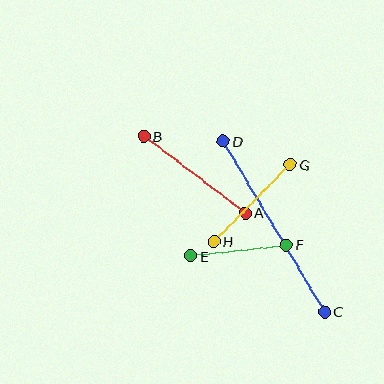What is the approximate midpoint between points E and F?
The midpoint is at approximately (238, 251) pixels.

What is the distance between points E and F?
The distance is approximately 96 pixels.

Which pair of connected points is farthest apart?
Points C and D are farthest apart.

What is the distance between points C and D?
The distance is approximately 198 pixels.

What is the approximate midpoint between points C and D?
The midpoint is at approximately (274, 226) pixels.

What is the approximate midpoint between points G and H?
The midpoint is at approximately (252, 203) pixels.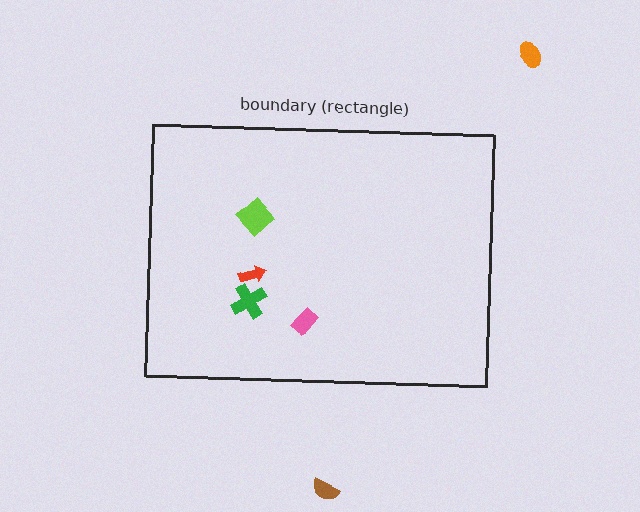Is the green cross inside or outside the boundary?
Inside.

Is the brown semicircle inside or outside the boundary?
Outside.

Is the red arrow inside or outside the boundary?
Inside.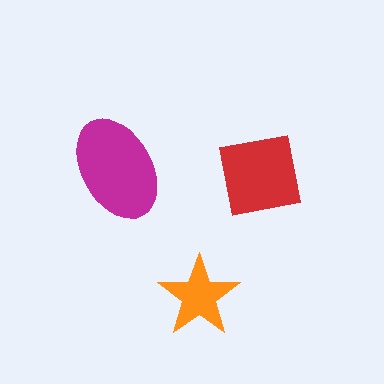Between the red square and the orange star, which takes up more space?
The red square.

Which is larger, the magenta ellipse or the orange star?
The magenta ellipse.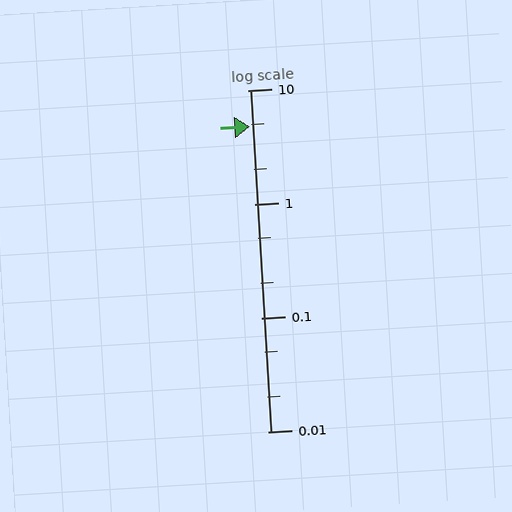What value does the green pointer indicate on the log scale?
The pointer indicates approximately 4.8.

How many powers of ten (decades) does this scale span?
The scale spans 3 decades, from 0.01 to 10.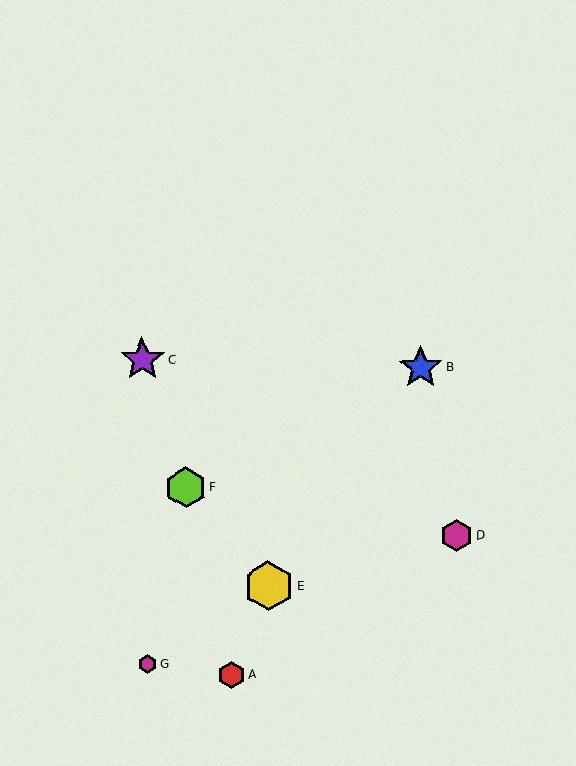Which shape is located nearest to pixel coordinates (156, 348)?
The purple star (labeled C) at (142, 359) is nearest to that location.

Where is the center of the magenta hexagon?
The center of the magenta hexagon is at (457, 535).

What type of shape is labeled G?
Shape G is a magenta hexagon.